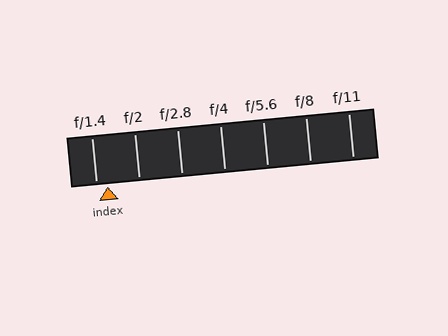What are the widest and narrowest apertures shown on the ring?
The widest aperture shown is f/1.4 and the narrowest is f/11.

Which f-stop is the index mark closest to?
The index mark is closest to f/1.4.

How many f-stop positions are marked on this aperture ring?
There are 7 f-stop positions marked.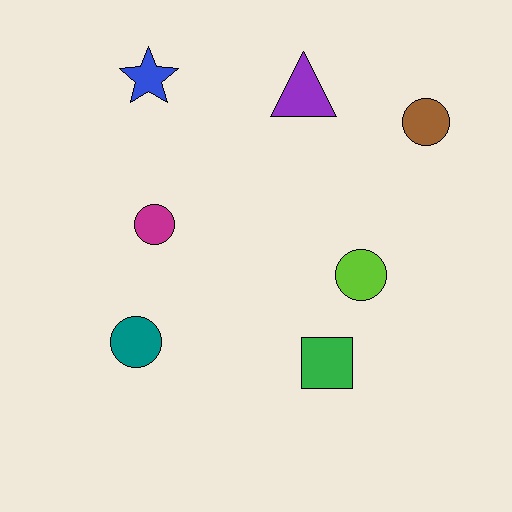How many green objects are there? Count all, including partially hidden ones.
There is 1 green object.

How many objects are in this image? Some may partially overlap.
There are 7 objects.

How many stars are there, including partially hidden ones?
There is 1 star.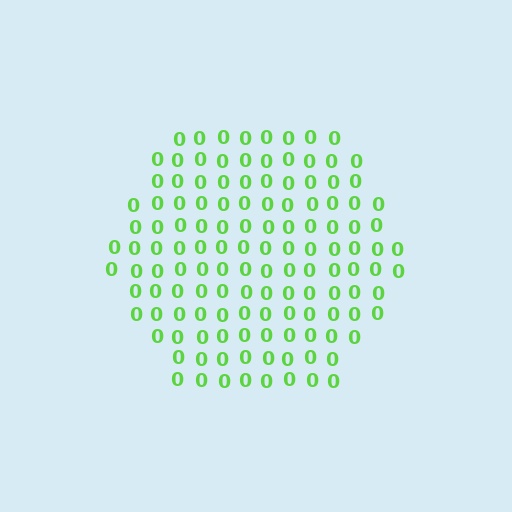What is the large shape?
The large shape is a hexagon.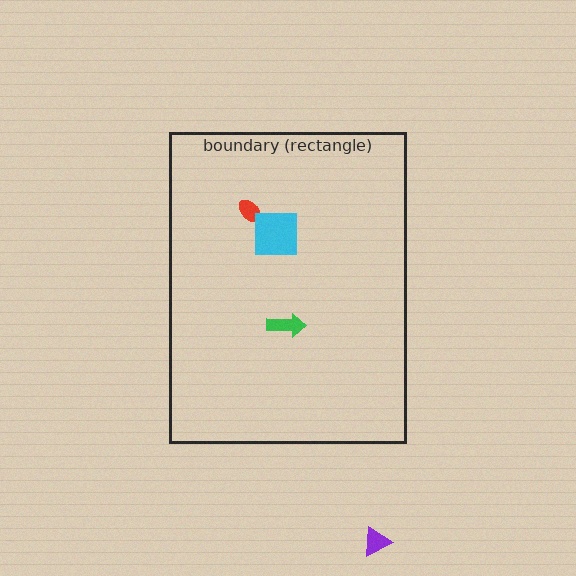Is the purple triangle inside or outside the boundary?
Outside.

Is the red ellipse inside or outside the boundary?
Inside.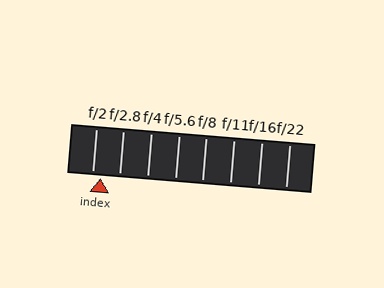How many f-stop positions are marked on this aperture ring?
There are 8 f-stop positions marked.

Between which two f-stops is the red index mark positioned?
The index mark is between f/2 and f/2.8.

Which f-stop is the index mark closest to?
The index mark is closest to f/2.